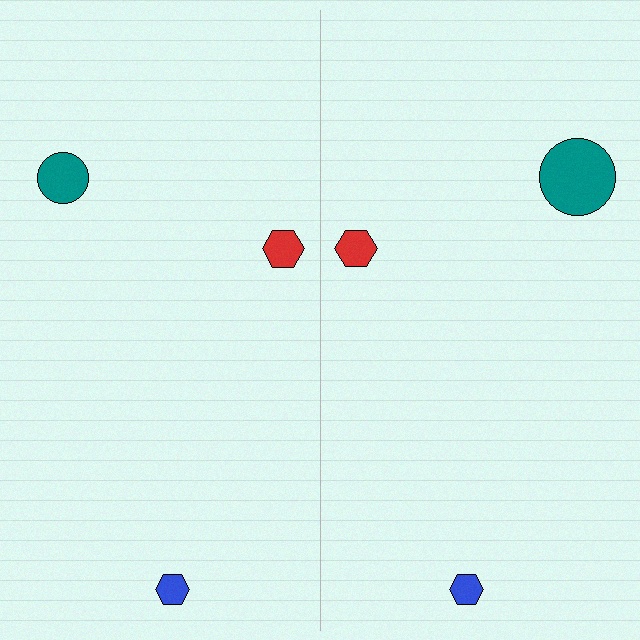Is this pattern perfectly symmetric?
No, the pattern is not perfectly symmetric. The teal circle on the right side has a different size than its mirror counterpart.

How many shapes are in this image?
There are 6 shapes in this image.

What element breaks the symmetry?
The teal circle on the right side has a different size than its mirror counterpart.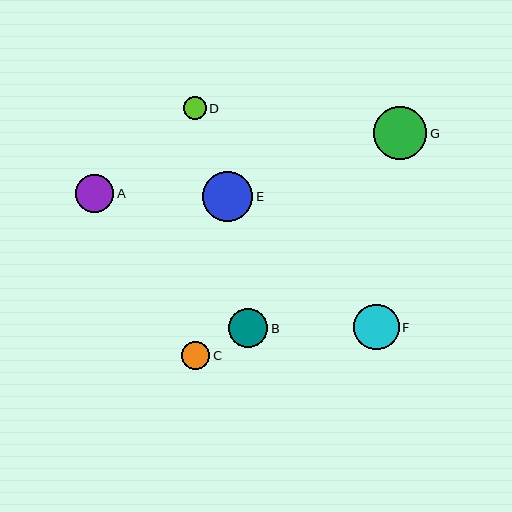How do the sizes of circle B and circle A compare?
Circle B and circle A are approximately the same size.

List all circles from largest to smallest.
From largest to smallest: G, E, F, B, A, C, D.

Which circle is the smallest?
Circle D is the smallest with a size of approximately 23 pixels.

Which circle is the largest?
Circle G is the largest with a size of approximately 53 pixels.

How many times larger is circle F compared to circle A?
Circle F is approximately 1.2 times the size of circle A.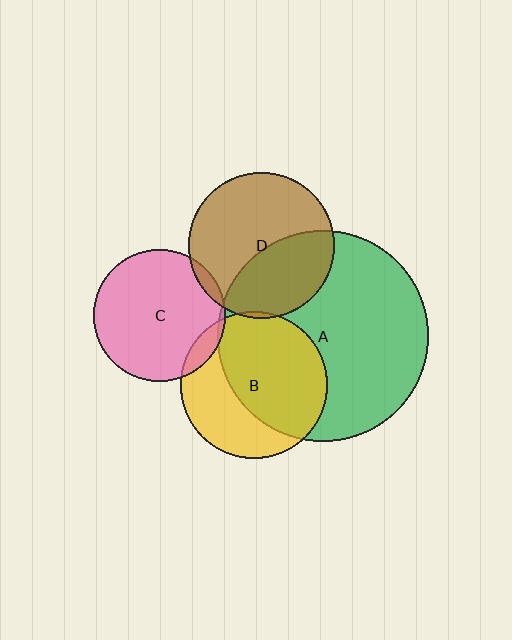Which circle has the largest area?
Circle A (green).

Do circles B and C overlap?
Yes.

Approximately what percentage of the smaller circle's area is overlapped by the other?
Approximately 10%.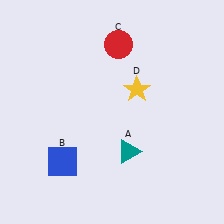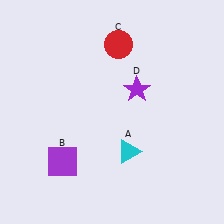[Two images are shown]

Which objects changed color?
A changed from teal to cyan. B changed from blue to purple. D changed from yellow to purple.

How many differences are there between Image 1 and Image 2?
There are 3 differences between the two images.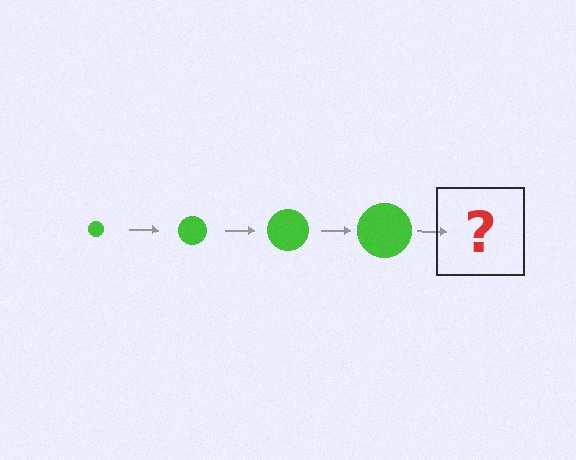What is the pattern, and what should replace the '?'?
The pattern is that the circle gets progressively larger each step. The '?' should be a green circle, larger than the previous one.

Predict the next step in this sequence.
The next step is a green circle, larger than the previous one.